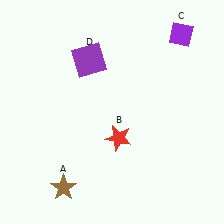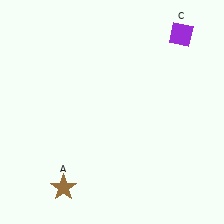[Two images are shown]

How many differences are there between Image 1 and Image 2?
There are 2 differences between the two images.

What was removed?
The red star (B), the purple square (D) were removed in Image 2.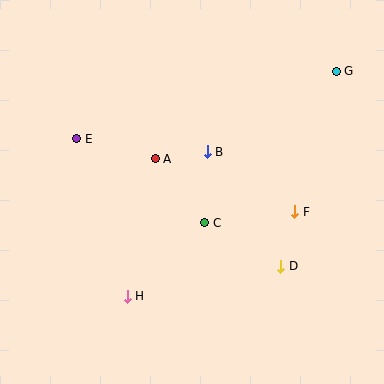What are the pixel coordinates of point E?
Point E is at (77, 139).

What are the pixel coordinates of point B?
Point B is at (207, 152).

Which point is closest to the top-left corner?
Point E is closest to the top-left corner.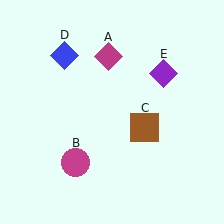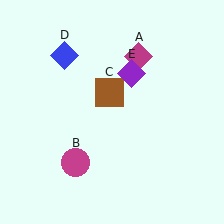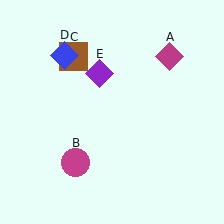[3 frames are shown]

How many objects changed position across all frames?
3 objects changed position: magenta diamond (object A), brown square (object C), purple diamond (object E).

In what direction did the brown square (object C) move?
The brown square (object C) moved up and to the left.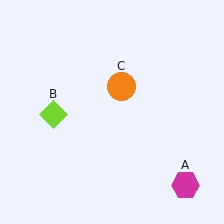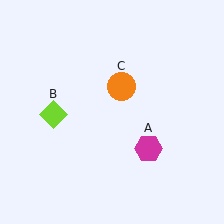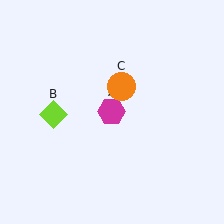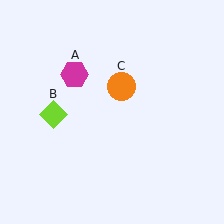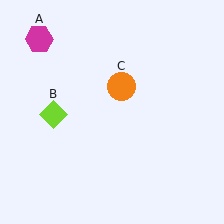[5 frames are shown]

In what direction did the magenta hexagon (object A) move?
The magenta hexagon (object A) moved up and to the left.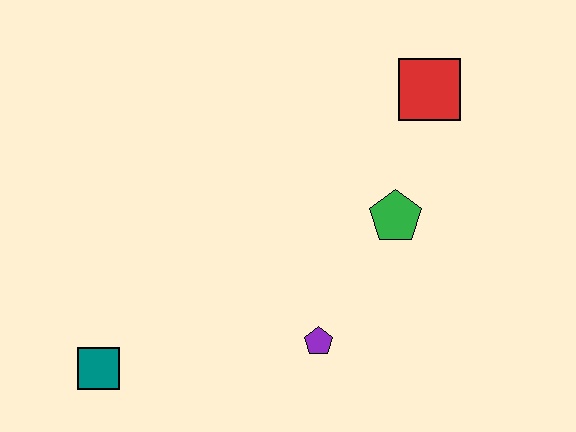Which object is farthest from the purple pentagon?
The red square is farthest from the purple pentagon.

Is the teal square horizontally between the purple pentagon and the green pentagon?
No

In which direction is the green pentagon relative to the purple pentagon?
The green pentagon is above the purple pentagon.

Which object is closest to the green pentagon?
The red square is closest to the green pentagon.